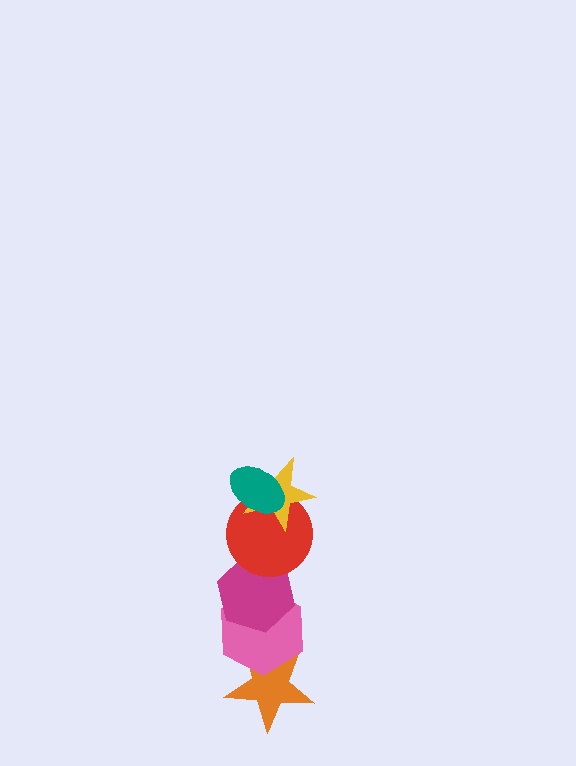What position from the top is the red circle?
The red circle is 3rd from the top.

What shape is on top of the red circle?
The yellow star is on top of the red circle.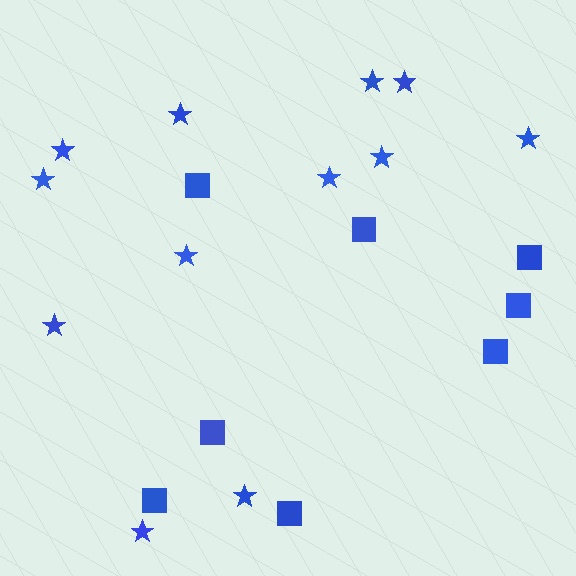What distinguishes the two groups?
There are 2 groups: one group of squares (8) and one group of stars (12).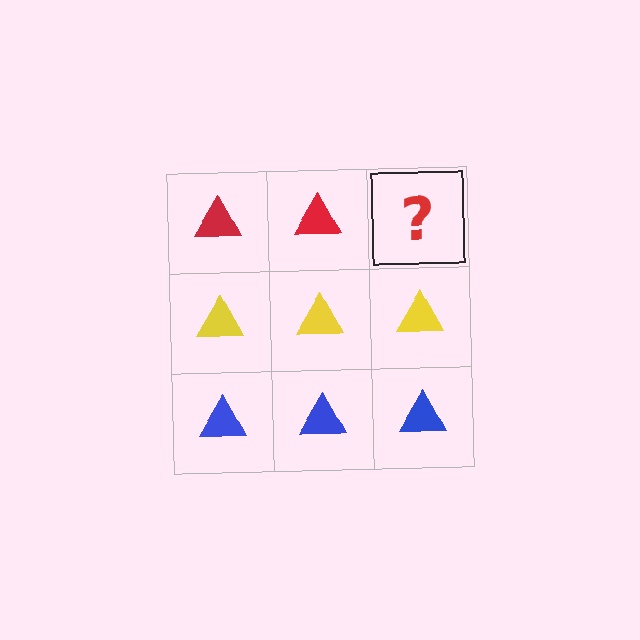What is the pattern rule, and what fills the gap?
The rule is that each row has a consistent color. The gap should be filled with a red triangle.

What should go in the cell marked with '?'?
The missing cell should contain a red triangle.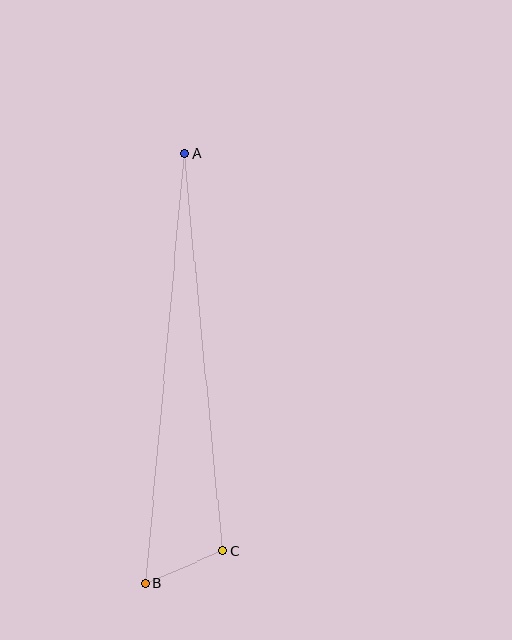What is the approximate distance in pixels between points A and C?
The distance between A and C is approximately 399 pixels.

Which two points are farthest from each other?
Points A and B are farthest from each other.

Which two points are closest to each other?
Points B and C are closest to each other.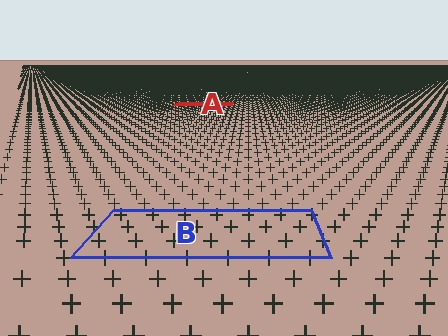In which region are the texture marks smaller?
The texture marks are smaller in region A, because it is farther away.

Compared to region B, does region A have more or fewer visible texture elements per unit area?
Region A has more texture elements per unit area — they are packed more densely because it is farther away.